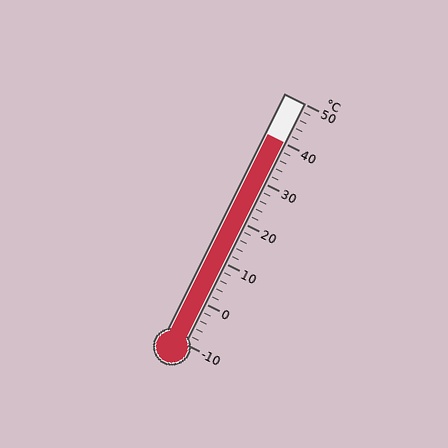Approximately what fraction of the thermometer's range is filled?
The thermometer is filled to approximately 85% of its range.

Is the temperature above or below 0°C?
The temperature is above 0°C.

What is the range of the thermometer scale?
The thermometer scale ranges from -10°C to 50°C.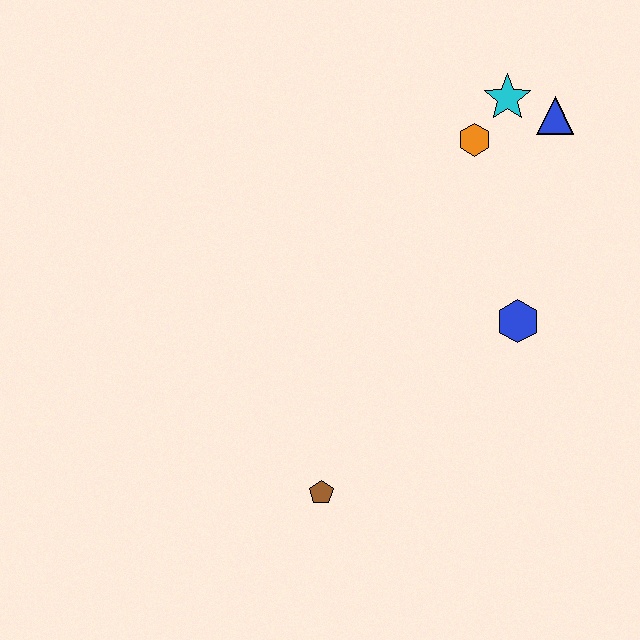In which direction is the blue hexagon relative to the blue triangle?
The blue hexagon is below the blue triangle.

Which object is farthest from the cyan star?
The brown pentagon is farthest from the cyan star.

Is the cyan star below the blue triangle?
No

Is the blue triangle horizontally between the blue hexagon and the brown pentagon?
No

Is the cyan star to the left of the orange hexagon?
No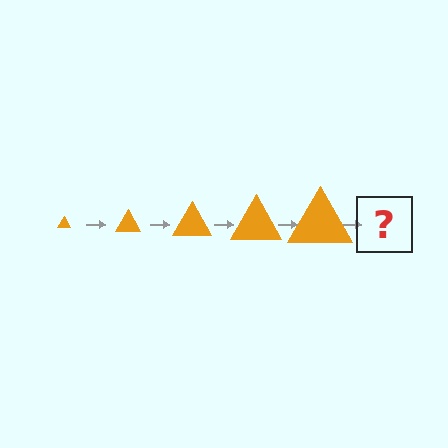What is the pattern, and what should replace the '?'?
The pattern is that the triangle gets progressively larger each step. The '?' should be an orange triangle, larger than the previous one.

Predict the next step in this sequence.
The next step is an orange triangle, larger than the previous one.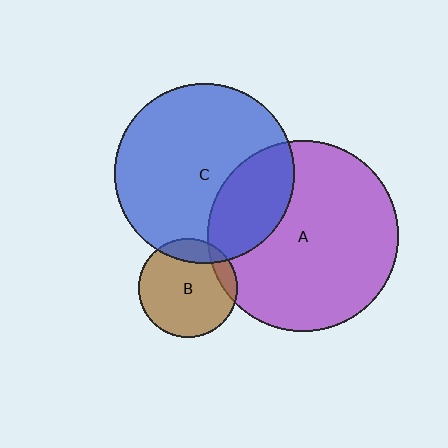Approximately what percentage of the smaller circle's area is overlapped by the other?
Approximately 25%.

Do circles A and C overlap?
Yes.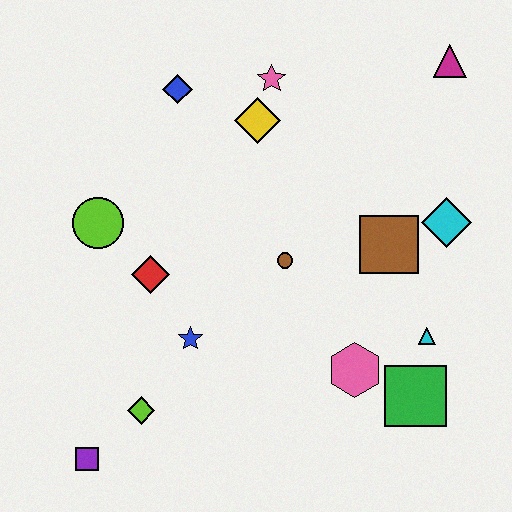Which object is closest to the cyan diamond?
The brown square is closest to the cyan diamond.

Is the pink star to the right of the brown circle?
No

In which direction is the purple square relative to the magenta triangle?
The purple square is below the magenta triangle.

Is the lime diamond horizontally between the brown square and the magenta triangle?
No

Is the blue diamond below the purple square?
No